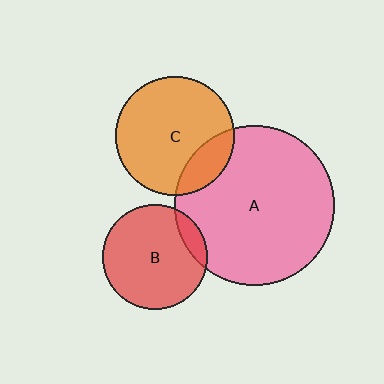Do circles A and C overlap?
Yes.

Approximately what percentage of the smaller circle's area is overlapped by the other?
Approximately 20%.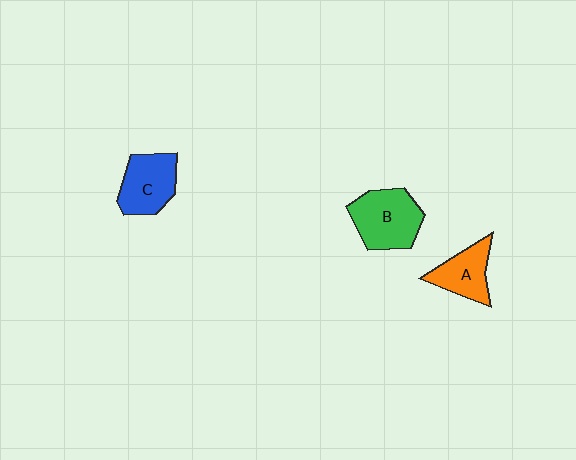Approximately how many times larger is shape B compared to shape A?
Approximately 1.4 times.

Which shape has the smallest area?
Shape A (orange).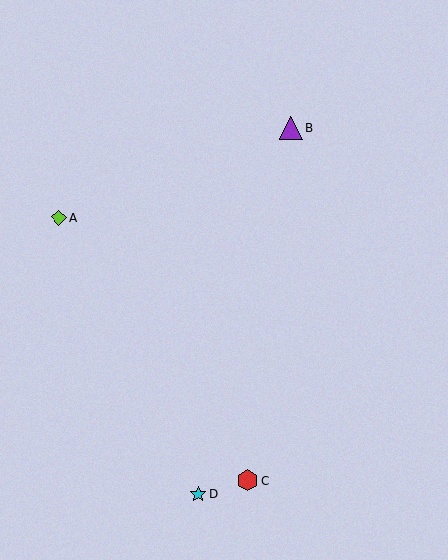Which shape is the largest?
The purple triangle (labeled B) is the largest.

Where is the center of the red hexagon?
The center of the red hexagon is at (248, 481).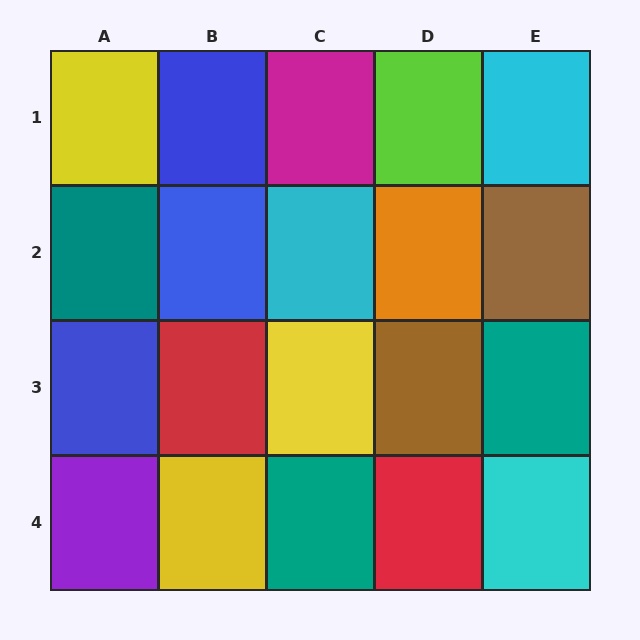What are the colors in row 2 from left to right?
Teal, blue, cyan, orange, brown.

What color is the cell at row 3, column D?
Brown.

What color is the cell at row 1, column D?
Lime.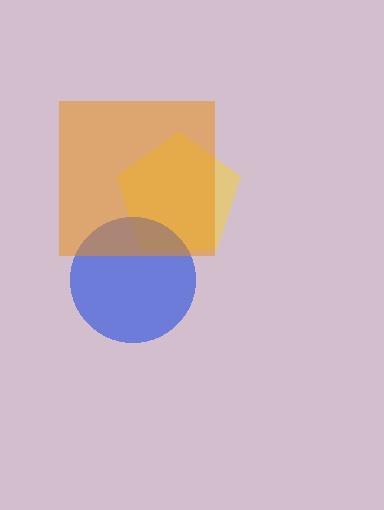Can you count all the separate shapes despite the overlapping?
Yes, there are 3 separate shapes.